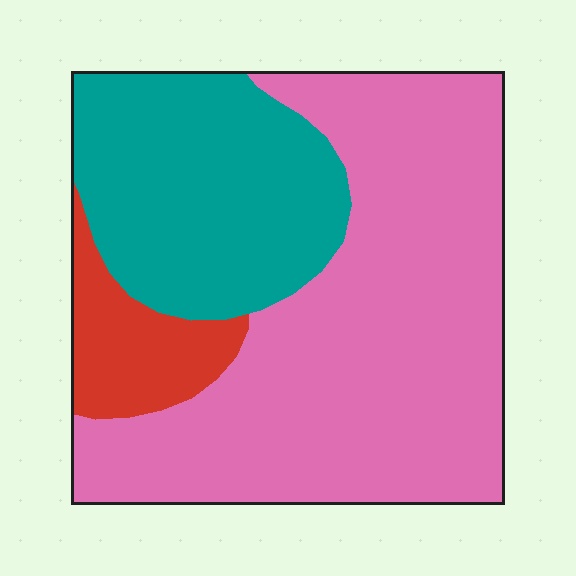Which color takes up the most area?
Pink, at roughly 60%.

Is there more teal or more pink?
Pink.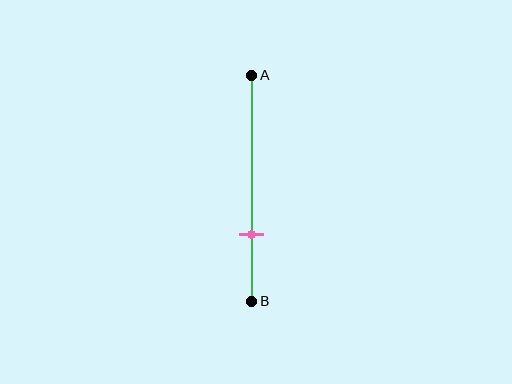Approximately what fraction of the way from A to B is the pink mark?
The pink mark is approximately 70% of the way from A to B.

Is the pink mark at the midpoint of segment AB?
No, the mark is at about 70% from A, not at the 50% midpoint.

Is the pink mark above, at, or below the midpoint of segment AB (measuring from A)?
The pink mark is below the midpoint of segment AB.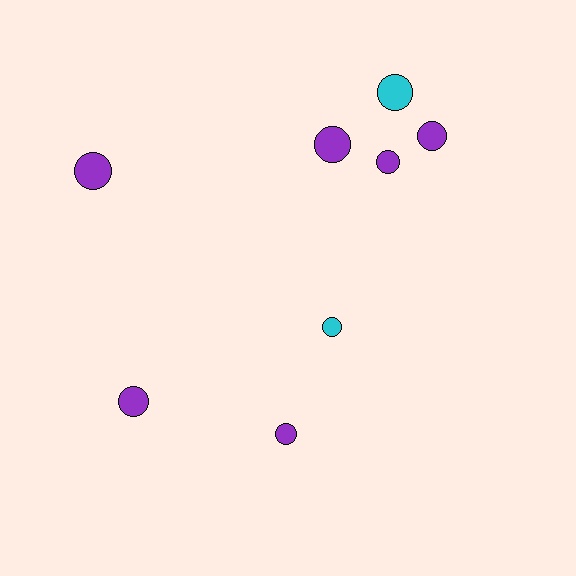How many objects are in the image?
There are 8 objects.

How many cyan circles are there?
There are 2 cyan circles.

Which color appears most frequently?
Purple, with 6 objects.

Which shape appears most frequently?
Circle, with 8 objects.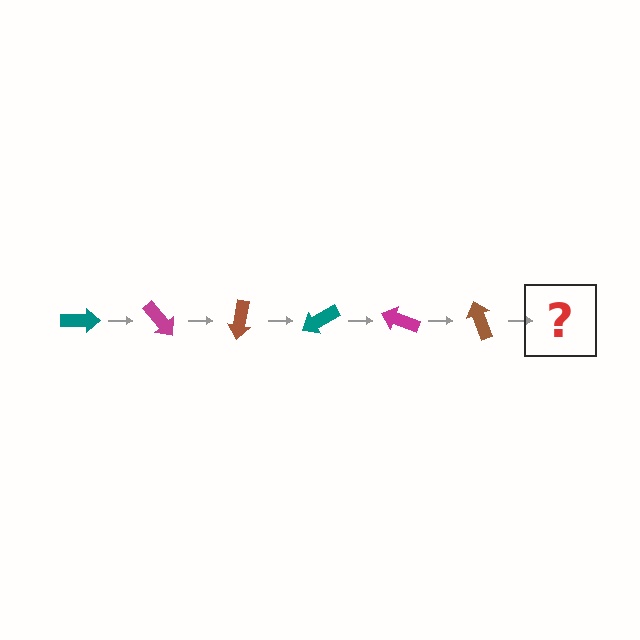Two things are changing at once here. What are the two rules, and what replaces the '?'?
The two rules are that it rotates 50 degrees each step and the color cycles through teal, magenta, and brown. The '?' should be a teal arrow, rotated 300 degrees from the start.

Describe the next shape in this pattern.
It should be a teal arrow, rotated 300 degrees from the start.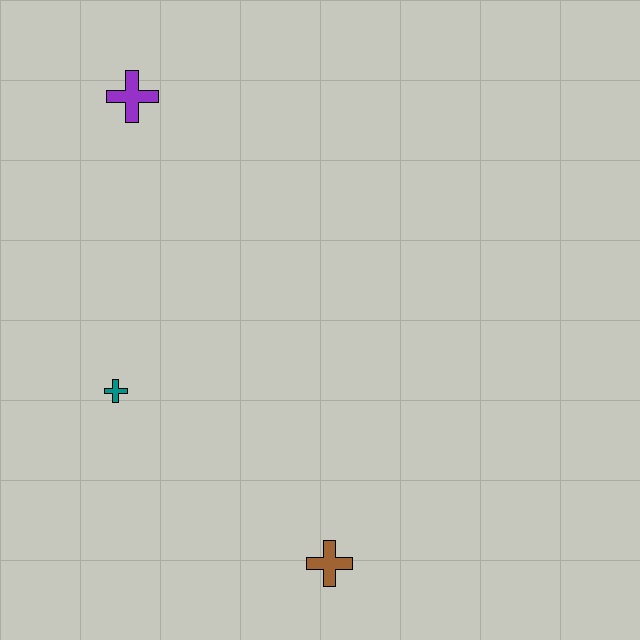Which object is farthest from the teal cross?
The purple cross is farthest from the teal cross.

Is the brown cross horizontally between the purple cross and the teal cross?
No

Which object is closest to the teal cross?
The brown cross is closest to the teal cross.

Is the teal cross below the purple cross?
Yes